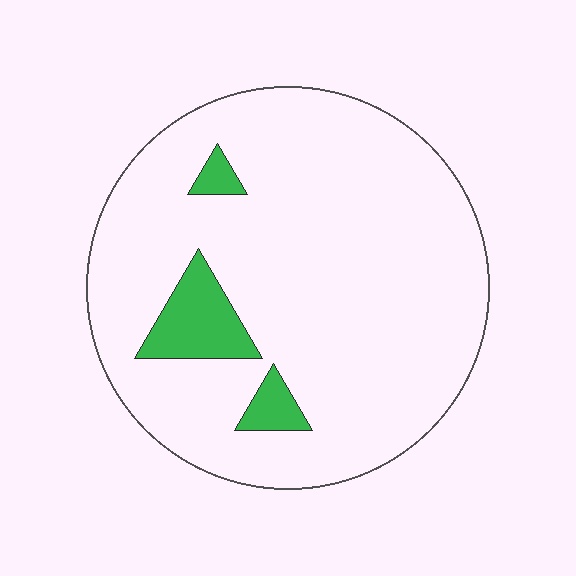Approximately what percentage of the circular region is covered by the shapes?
Approximately 10%.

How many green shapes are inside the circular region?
3.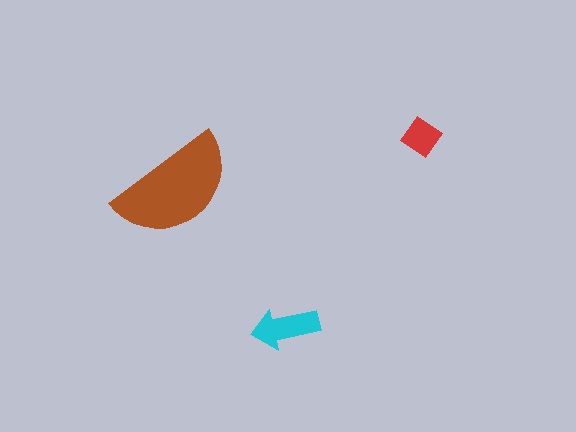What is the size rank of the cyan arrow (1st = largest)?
2nd.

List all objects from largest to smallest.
The brown semicircle, the cyan arrow, the red diamond.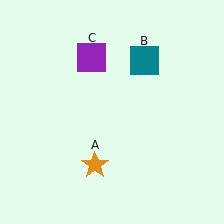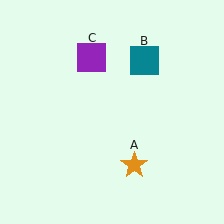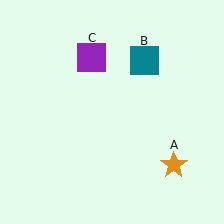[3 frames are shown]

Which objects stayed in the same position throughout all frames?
Teal square (object B) and purple square (object C) remained stationary.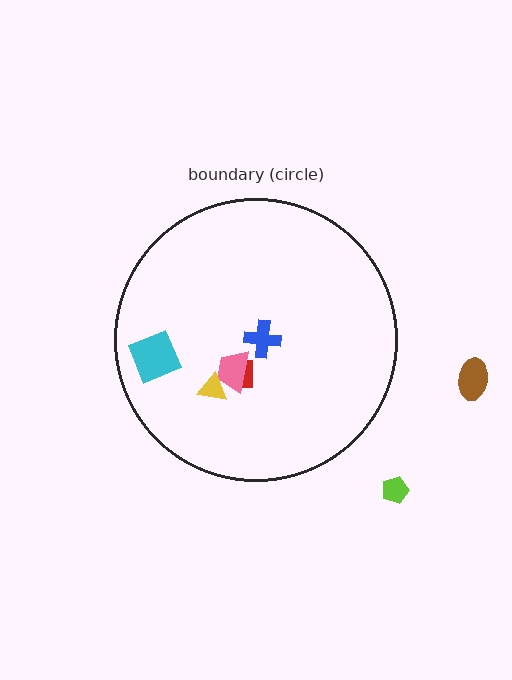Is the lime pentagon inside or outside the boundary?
Outside.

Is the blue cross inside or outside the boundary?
Inside.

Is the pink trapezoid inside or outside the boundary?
Inside.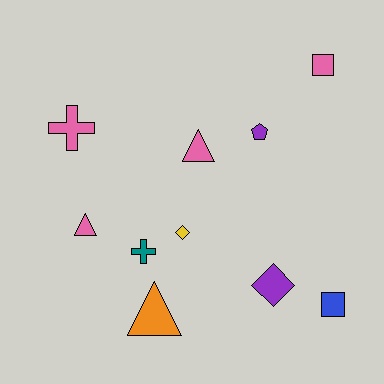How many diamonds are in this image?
There are 2 diamonds.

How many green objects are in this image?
There are no green objects.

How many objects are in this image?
There are 10 objects.